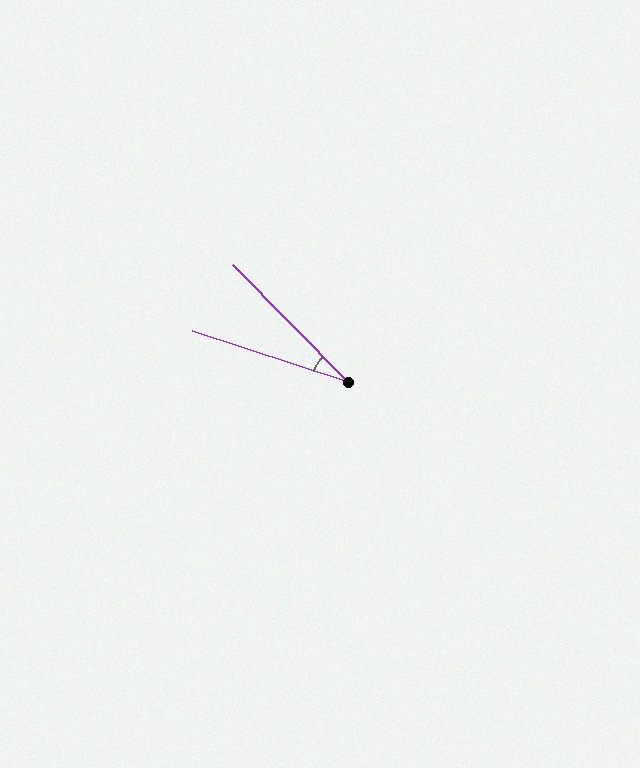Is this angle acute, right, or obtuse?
It is acute.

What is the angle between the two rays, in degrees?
Approximately 28 degrees.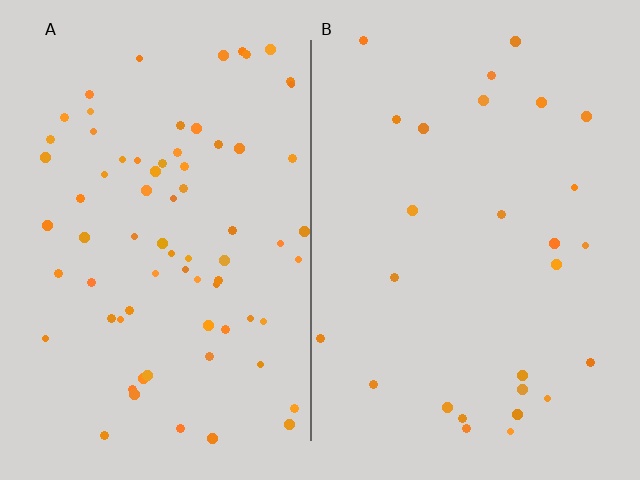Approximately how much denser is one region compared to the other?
Approximately 2.7× — region A over region B.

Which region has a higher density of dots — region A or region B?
A (the left).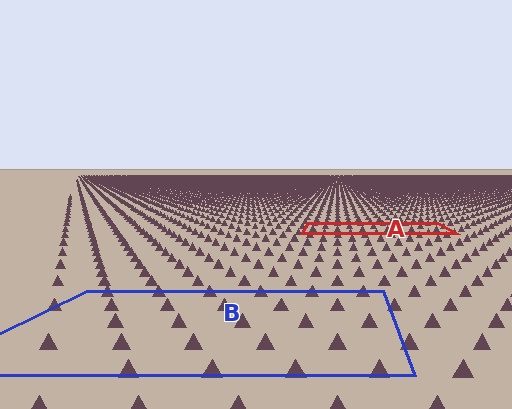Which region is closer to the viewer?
Region B is closer. The texture elements there are larger and more spread out.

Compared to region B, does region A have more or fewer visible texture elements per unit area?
Region A has more texture elements per unit area — they are packed more densely because it is farther away.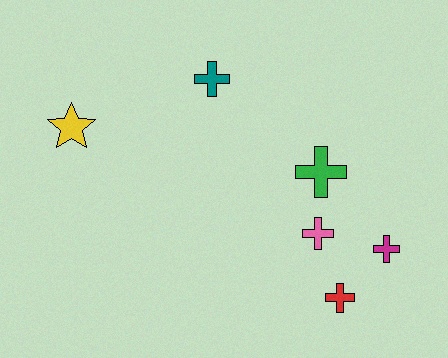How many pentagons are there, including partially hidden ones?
There are no pentagons.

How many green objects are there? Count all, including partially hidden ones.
There is 1 green object.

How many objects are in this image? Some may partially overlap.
There are 6 objects.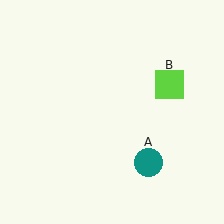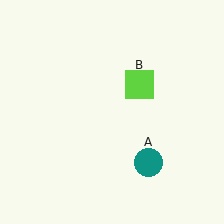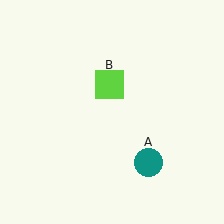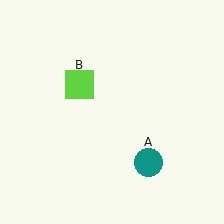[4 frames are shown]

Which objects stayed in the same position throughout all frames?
Teal circle (object A) remained stationary.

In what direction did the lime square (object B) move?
The lime square (object B) moved left.